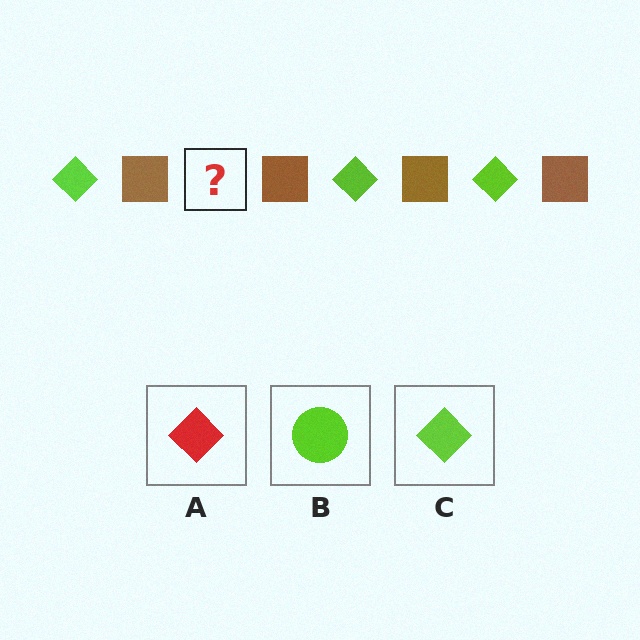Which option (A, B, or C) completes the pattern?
C.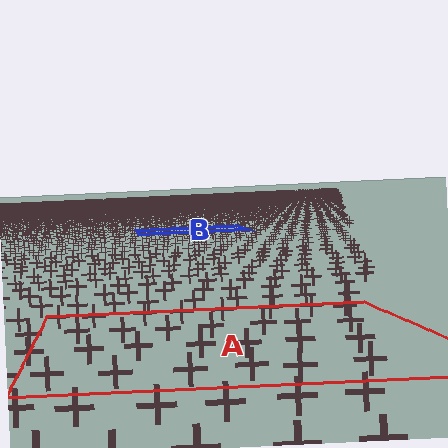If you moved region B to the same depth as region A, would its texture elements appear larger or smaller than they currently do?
They would appear larger. At a closer depth, the same texture elements are projected at a bigger on-screen size.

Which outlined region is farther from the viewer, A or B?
Region B is farther from the viewer — the texture elements inside it appear smaller and more densely packed.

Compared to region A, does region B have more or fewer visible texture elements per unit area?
Region B has more texture elements per unit area — they are packed more densely because it is farther away.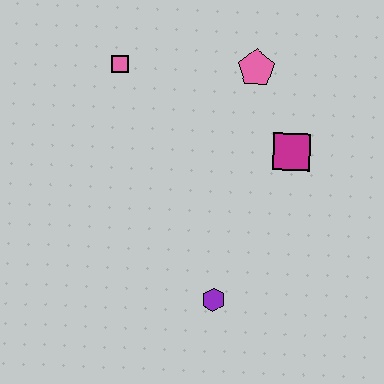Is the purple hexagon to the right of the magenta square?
No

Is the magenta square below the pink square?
Yes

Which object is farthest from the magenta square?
The pink square is farthest from the magenta square.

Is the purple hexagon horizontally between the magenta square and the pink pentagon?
No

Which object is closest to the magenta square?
The pink pentagon is closest to the magenta square.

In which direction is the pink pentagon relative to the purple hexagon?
The pink pentagon is above the purple hexagon.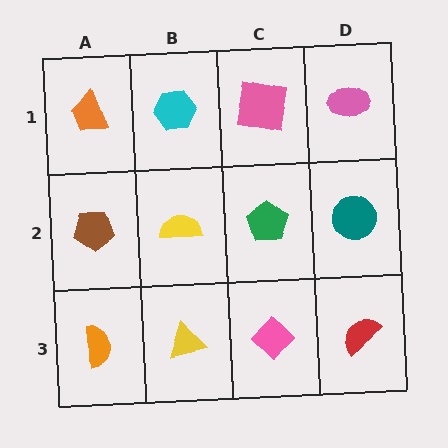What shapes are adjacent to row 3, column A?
A brown pentagon (row 2, column A), a yellow triangle (row 3, column B).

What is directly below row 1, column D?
A teal circle.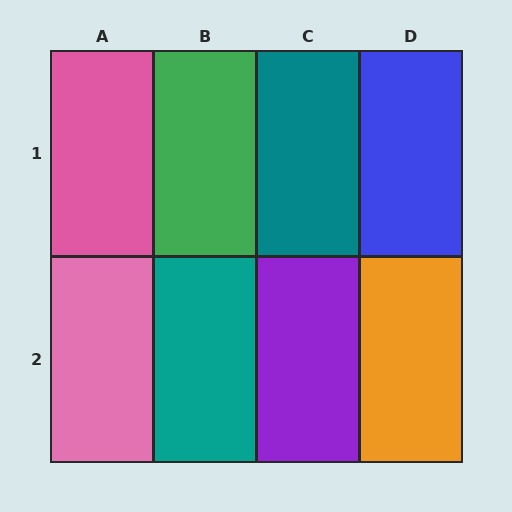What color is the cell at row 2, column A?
Pink.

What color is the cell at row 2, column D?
Orange.